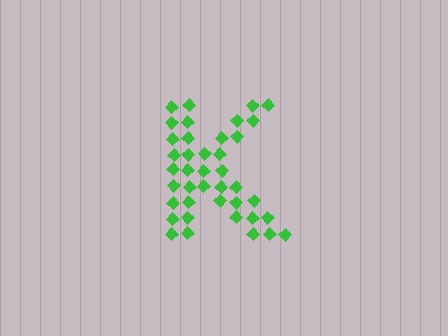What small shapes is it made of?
It is made of small diamonds.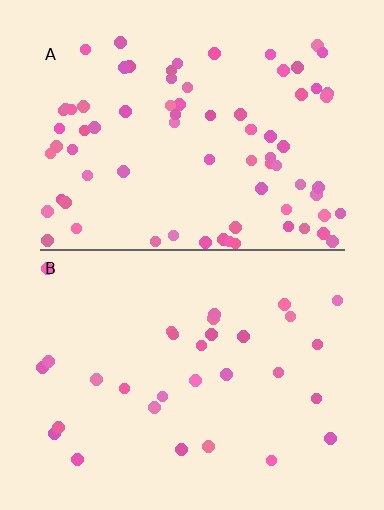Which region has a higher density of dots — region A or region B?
A (the top).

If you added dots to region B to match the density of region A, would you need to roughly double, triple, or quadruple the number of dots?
Approximately triple.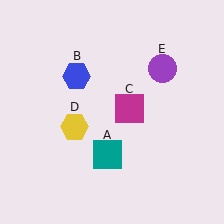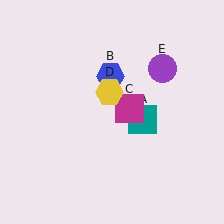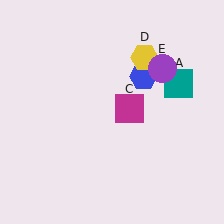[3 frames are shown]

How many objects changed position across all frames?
3 objects changed position: teal square (object A), blue hexagon (object B), yellow hexagon (object D).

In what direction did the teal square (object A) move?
The teal square (object A) moved up and to the right.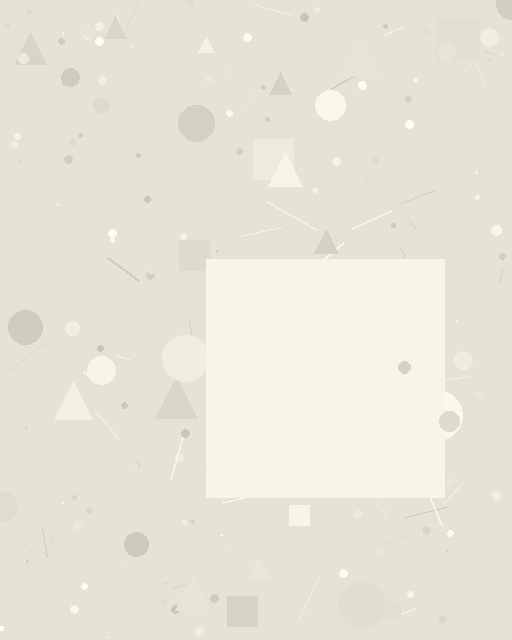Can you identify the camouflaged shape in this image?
The camouflaged shape is a square.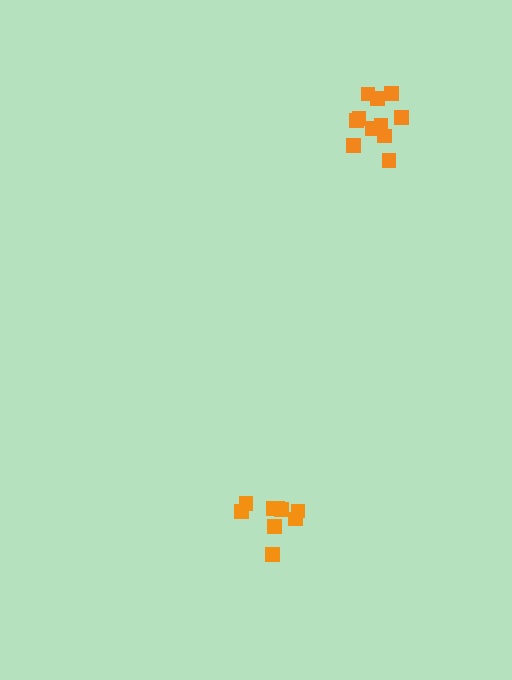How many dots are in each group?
Group 1: 9 dots, Group 2: 11 dots (20 total).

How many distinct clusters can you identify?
There are 2 distinct clusters.